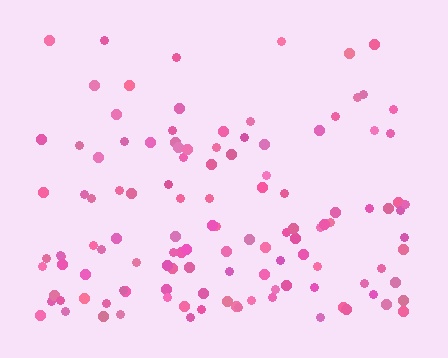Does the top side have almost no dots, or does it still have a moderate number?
Still a moderate number, just noticeably fewer than the bottom.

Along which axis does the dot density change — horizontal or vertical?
Vertical.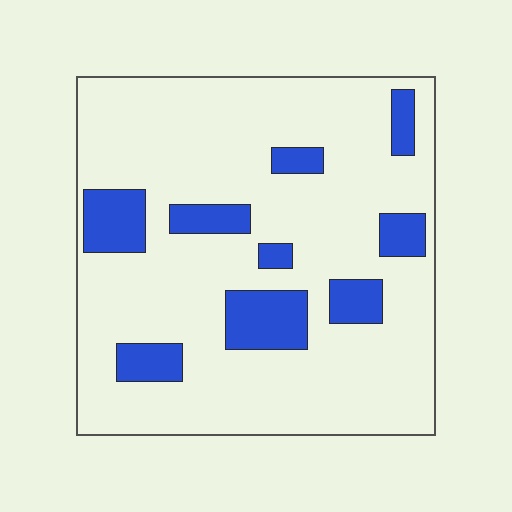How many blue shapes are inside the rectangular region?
9.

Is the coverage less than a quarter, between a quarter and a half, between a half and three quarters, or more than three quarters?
Less than a quarter.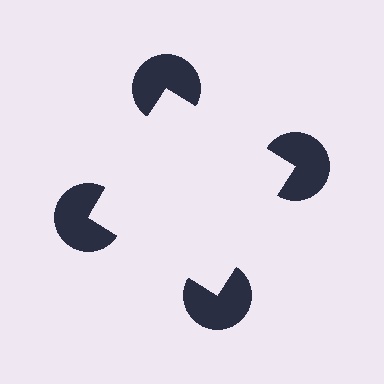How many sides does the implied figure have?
4 sides.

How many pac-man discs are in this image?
There are 4 — one at each vertex of the illusory square.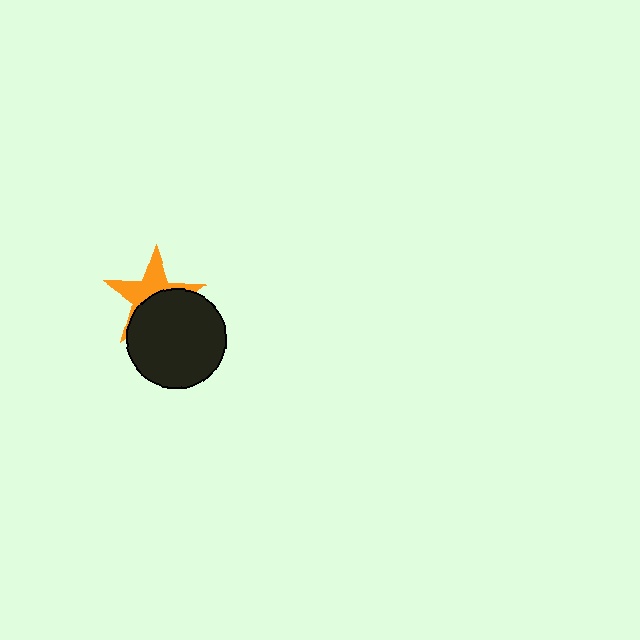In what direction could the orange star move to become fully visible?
The orange star could move up. That would shift it out from behind the black circle entirely.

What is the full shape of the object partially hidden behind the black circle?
The partially hidden object is an orange star.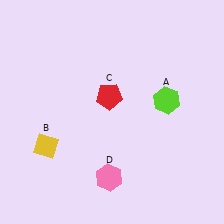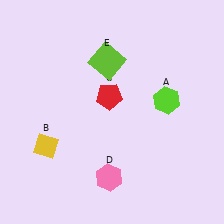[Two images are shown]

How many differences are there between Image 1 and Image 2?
There is 1 difference between the two images.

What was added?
A lime square (E) was added in Image 2.